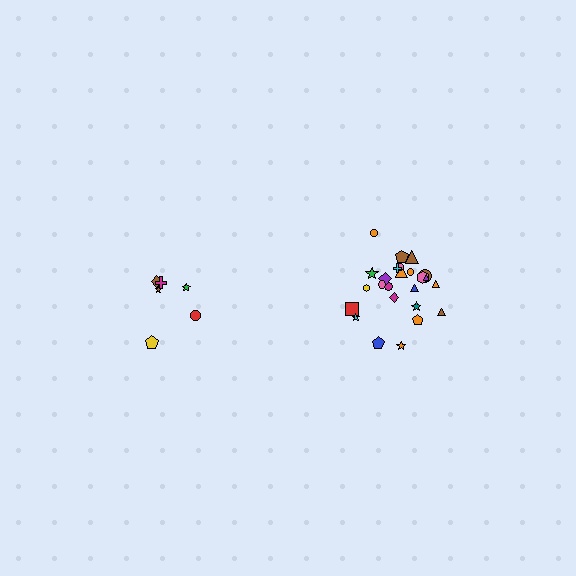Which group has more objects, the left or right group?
The right group.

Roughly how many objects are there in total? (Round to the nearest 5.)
Roughly 30 objects in total.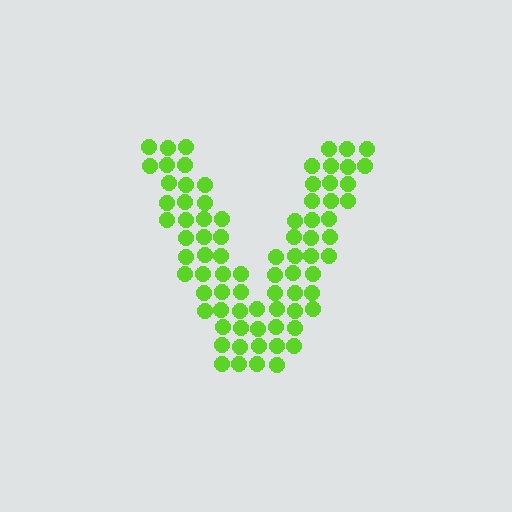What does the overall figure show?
The overall figure shows the letter V.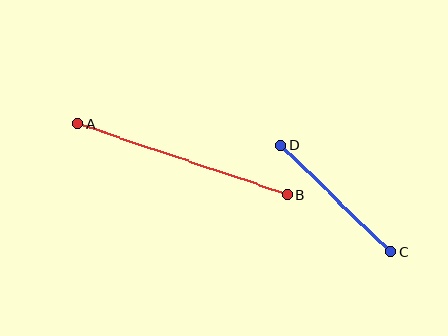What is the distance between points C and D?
The distance is approximately 153 pixels.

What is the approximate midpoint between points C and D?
The midpoint is at approximately (336, 198) pixels.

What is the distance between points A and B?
The distance is approximately 221 pixels.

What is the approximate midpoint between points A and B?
The midpoint is at approximately (182, 159) pixels.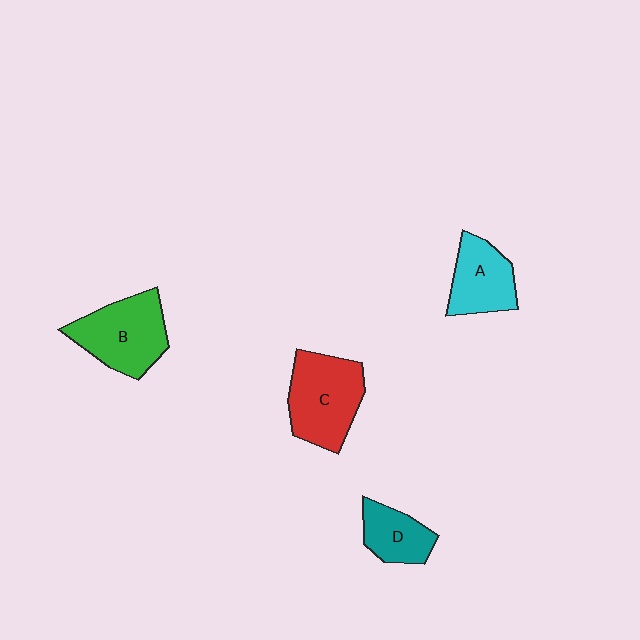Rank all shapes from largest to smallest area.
From largest to smallest: C (red), B (green), A (cyan), D (teal).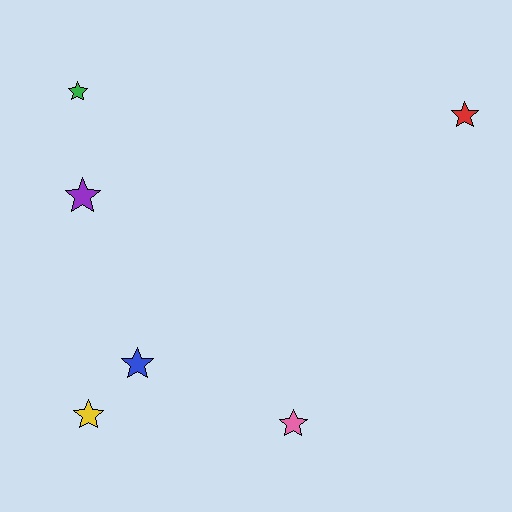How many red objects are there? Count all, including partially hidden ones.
There is 1 red object.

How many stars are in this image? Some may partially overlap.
There are 6 stars.